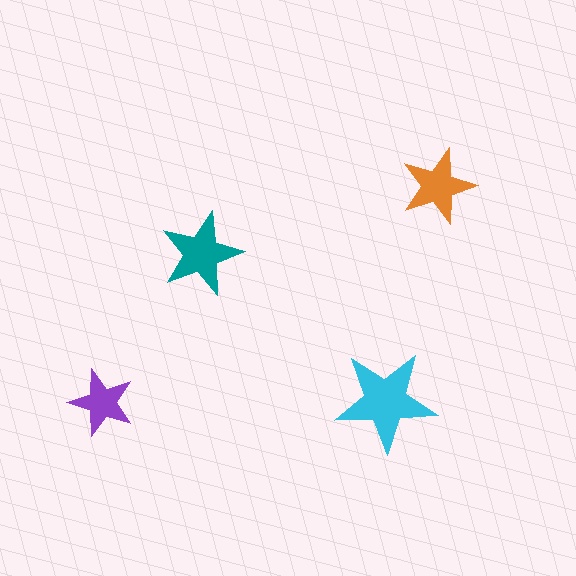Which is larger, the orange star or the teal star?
The teal one.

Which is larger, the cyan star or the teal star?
The cyan one.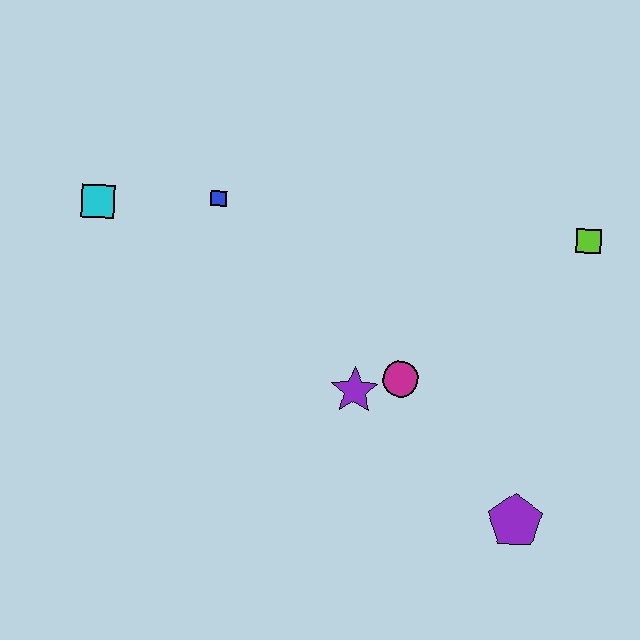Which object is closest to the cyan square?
The blue square is closest to the cyan square.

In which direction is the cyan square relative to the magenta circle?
The cyan square is to the left of the magenta circle.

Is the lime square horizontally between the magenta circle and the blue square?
No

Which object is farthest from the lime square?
The cyan square is farthest from the lime square.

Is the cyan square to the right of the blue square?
No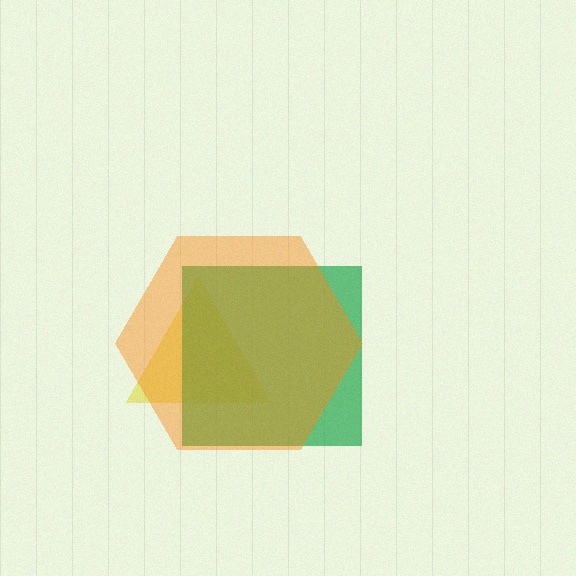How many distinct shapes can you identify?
There are 3 distinct shapes: a yellow triangle, a green square, an orange hexagon.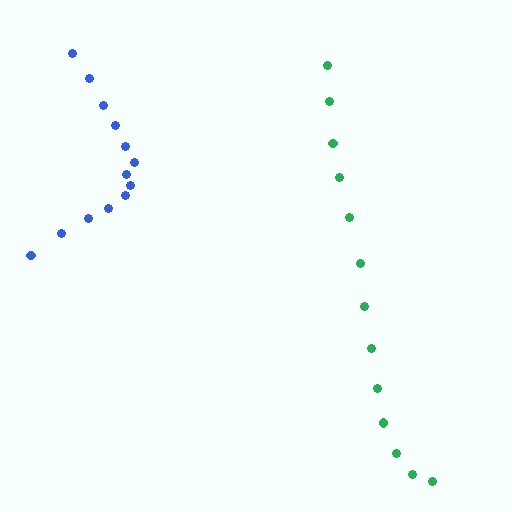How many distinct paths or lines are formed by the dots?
There are 2 distinct paths.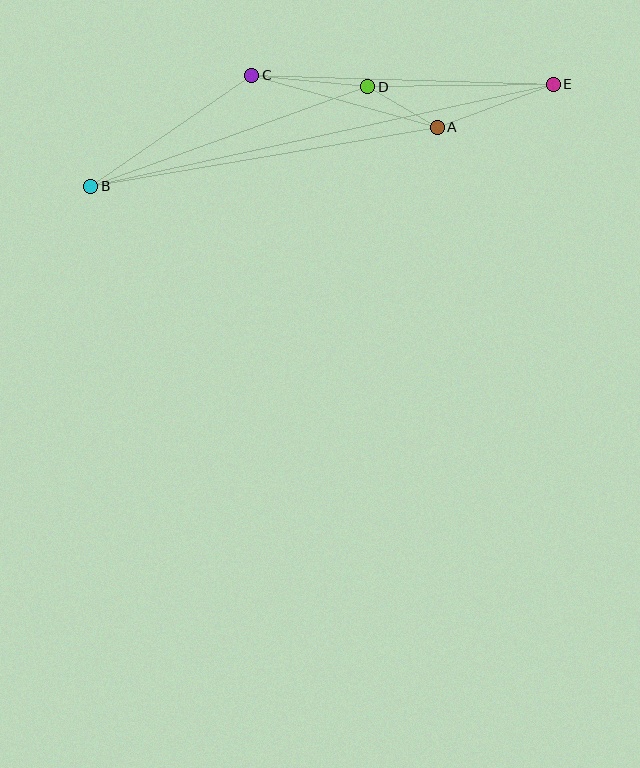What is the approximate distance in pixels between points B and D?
The distance between B and D is approximately 294 pixels.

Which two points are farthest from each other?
Points B and E are farthest from each other.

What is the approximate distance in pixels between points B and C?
The distance between B and C is approximately 195 pixels.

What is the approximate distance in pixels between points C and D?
The distance between C and D is approximately 117 pixels.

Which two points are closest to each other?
Points A and D are closest to each other.